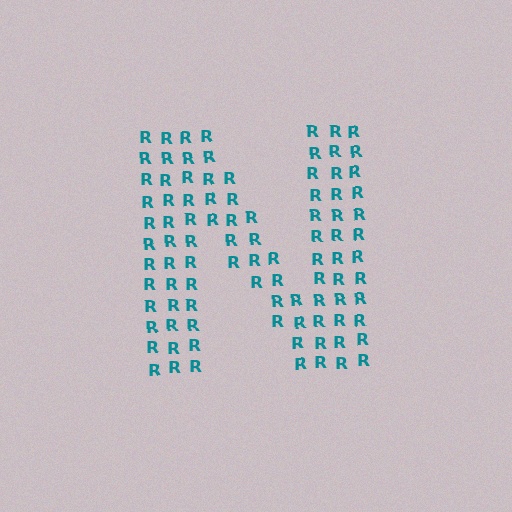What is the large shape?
The large shape is the letter N.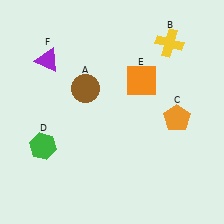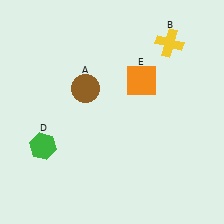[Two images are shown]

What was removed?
The purple triangle (F), the orange pentagon (C) were removed in Image 2.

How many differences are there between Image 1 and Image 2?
There are 2 differences between the two images.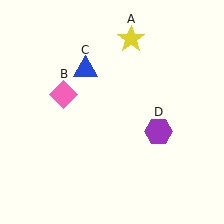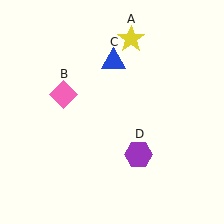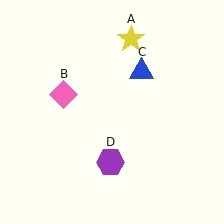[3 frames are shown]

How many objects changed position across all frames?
2 objects changed position: blue triangle (object C), purple hexagon (object D).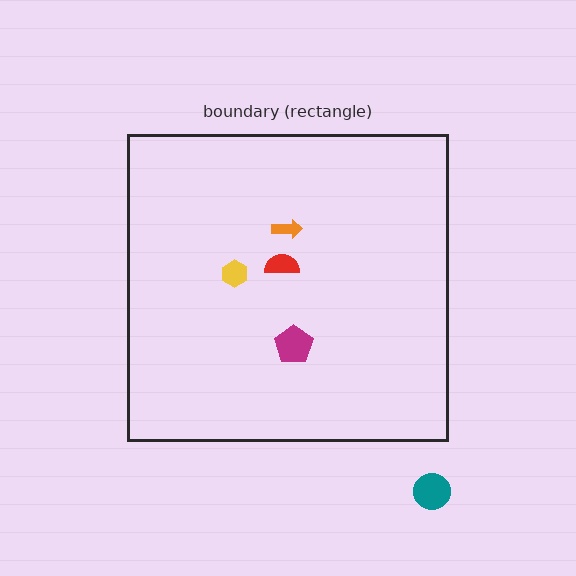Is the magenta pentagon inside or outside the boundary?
Inside.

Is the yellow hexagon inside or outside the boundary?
Inside.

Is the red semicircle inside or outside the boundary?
Inside.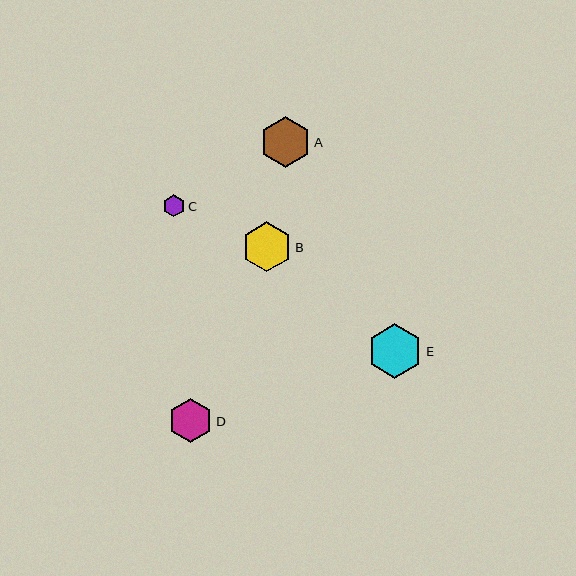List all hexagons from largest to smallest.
From largest to smallest: E, A, B, D, C.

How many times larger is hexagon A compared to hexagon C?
Hexagon A is approximately 2.3 times the size of hexagon C.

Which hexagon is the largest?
Hexagon E is the largest with a size of approximately 55 pixels.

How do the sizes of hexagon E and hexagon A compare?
Hexagon E and hexagon A are approximately the same size.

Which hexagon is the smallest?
Hexagon C is the smallest with a size of approximately 22 pixels.